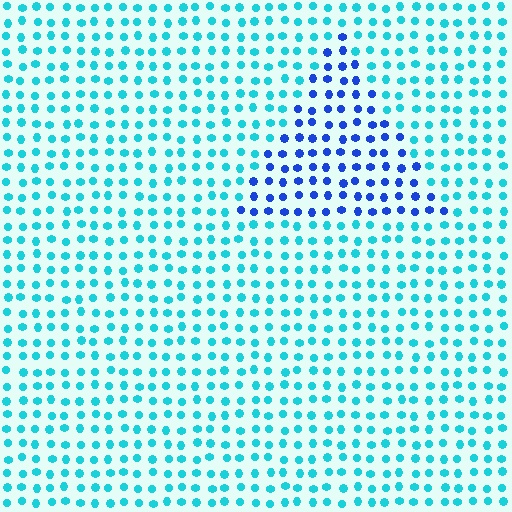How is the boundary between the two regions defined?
The boundary is defined purely by a slight shift in hue (about 44 degrees). Spacing, size, and orientation are identical on both sides.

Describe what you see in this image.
The image is filled with small cyan elements in a uniform arrangement. A triangle-shaped region is visible where the elements are tinted to a slightly different hue, forming a subtle color boundary.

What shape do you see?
I see a triangle.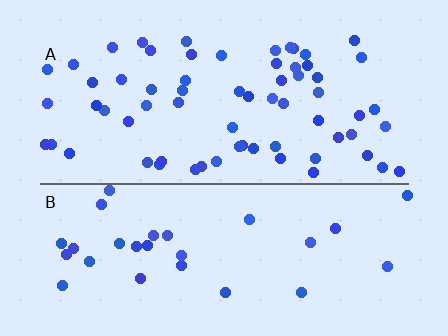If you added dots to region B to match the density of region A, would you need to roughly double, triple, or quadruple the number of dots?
Approximately double.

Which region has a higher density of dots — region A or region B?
A (the top).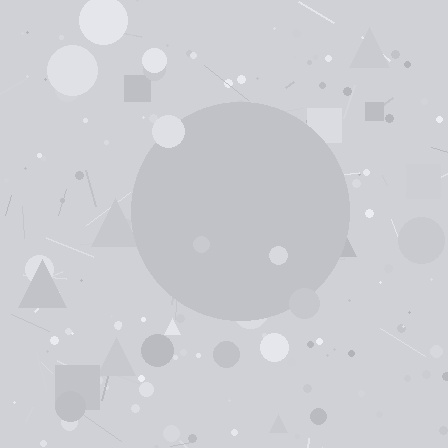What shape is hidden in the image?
A circle is hidden in the image.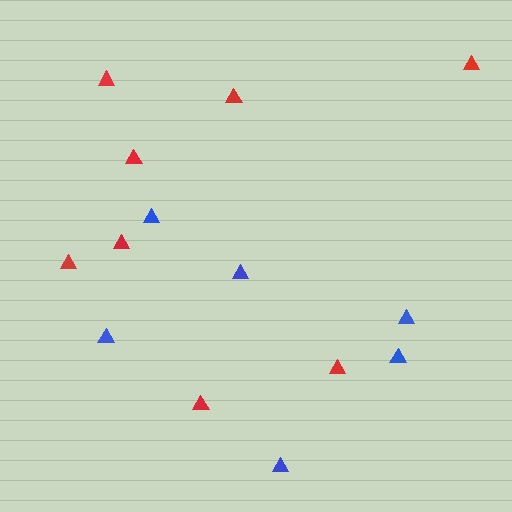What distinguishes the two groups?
There are 2 groups: one group of red triangles (8) and one group of blue triangles (6).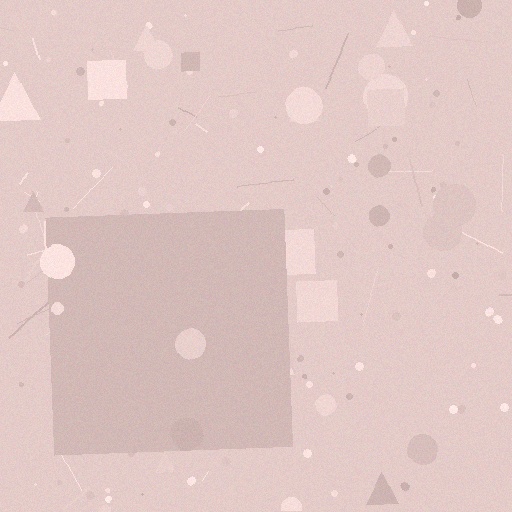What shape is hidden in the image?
A square is hidden in the image.